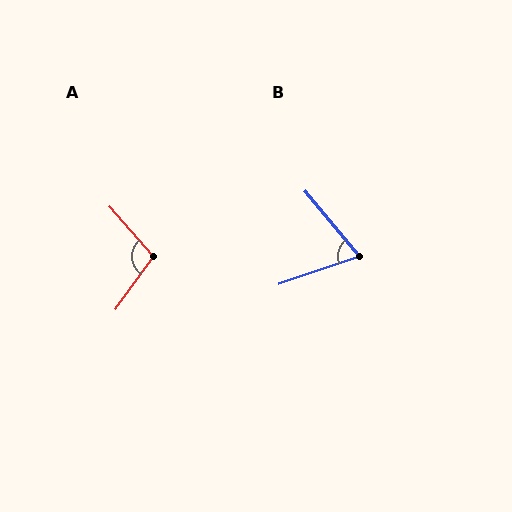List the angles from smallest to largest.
B (69°), A (103°).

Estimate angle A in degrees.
Approximately 103 degrees.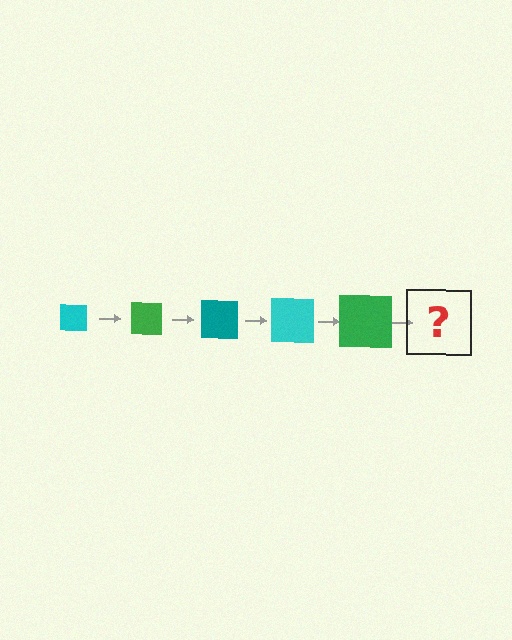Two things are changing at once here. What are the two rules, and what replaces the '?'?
The two rules are that the square grows larger each step and the color cycles through cyan, green, and teal. The '?' should be a teal square, larger than the previous one.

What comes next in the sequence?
The next element should be a teal square, larger than the previous one.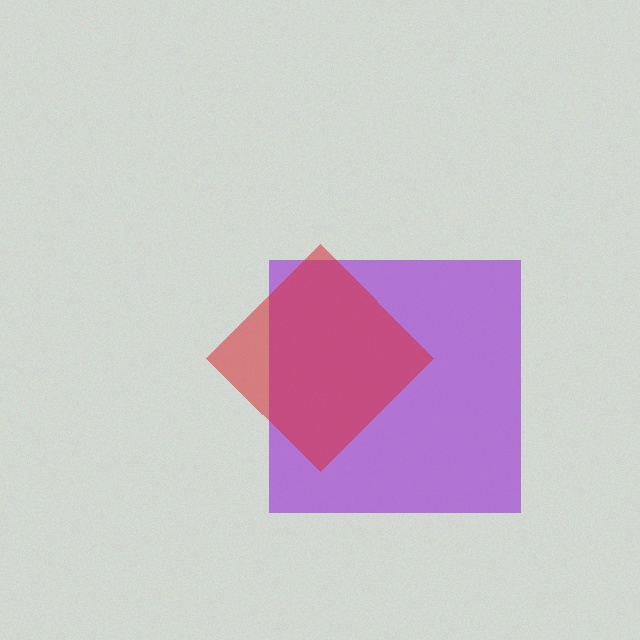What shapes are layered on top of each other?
The layered shapes are: a purple square, a red diamond.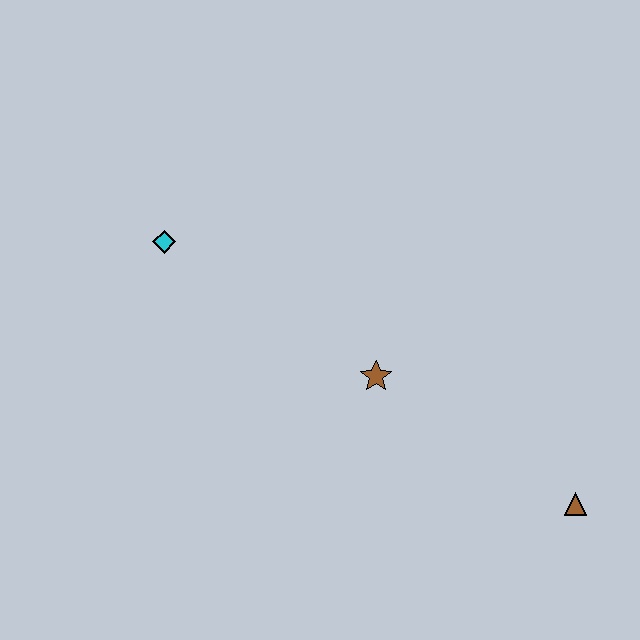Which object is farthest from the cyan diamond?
The brown triangle is farthest from the cyan diamond.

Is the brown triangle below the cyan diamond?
Yes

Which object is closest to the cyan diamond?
The brown star is closest to the cyan diamond.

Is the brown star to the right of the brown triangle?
No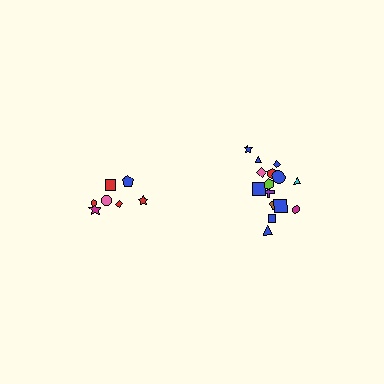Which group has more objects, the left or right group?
The right group.